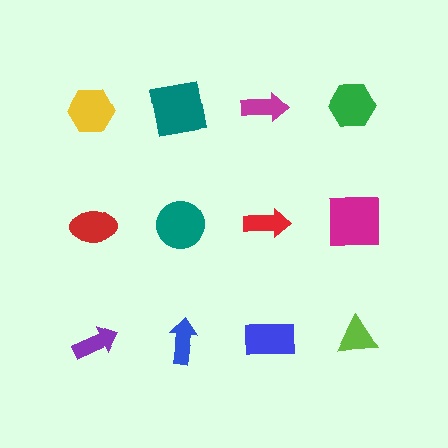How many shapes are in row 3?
4 shapes.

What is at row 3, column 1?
A purple arrow.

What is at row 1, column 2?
A teal square.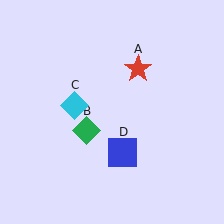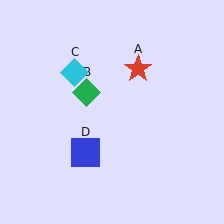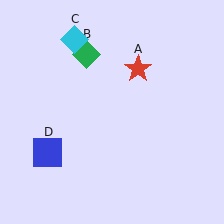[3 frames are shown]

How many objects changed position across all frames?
3 objects changed position: green diamond (object B), cyan diamond (object C), blue square (object D).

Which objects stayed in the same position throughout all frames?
Red star (object A) remained stationary.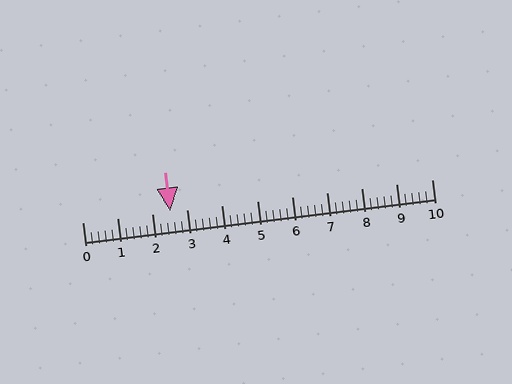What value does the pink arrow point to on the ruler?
The pink arrow points to approximately 2.5.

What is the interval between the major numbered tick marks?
The major tick marks are spaced 1 units apart.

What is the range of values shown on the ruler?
The ruler shows values from 0 to 10.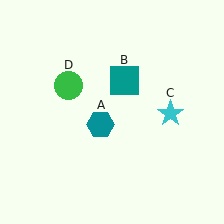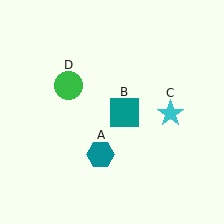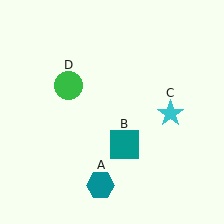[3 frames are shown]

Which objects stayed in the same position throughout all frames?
Cyan star (object C) and green circle (object D) remained stationary.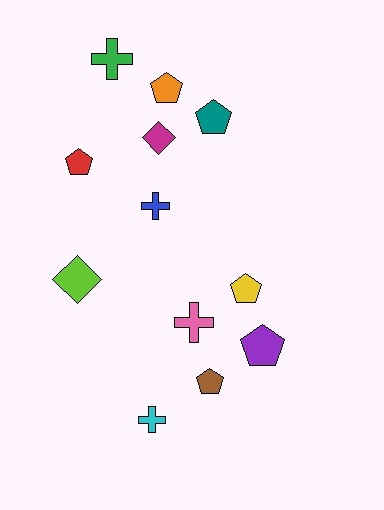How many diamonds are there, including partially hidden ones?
There are 2 diamonds.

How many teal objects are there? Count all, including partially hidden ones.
There is 1 teal object.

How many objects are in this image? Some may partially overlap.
There are 12 objects.